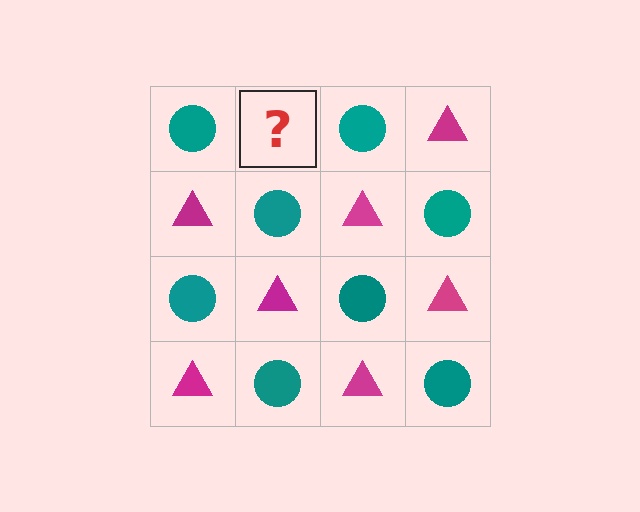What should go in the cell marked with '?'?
The missing cell should contain a magenta triangle.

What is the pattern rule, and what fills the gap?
The rule is that it alternates teal circle and magenta triangle in a checkerboard pattern. The gap should be filled with a magenta triangle.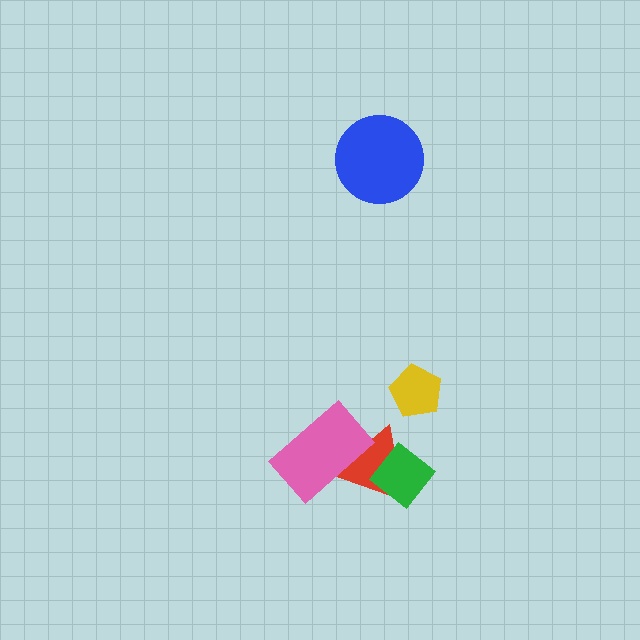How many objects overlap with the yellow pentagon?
0 objects overlap with the yellow pentagon.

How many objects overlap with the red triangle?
2 objects overlap with the red triangle.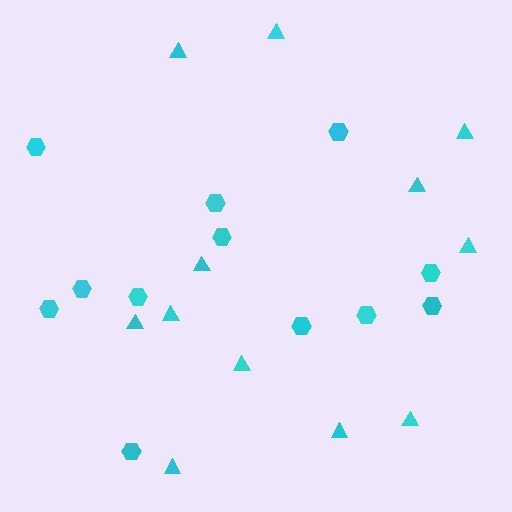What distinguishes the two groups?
There are 2 groups: one group of hexagons (12) and one group of triangles (12).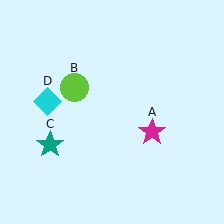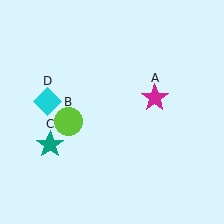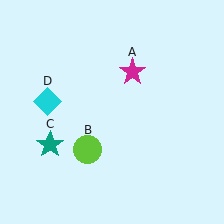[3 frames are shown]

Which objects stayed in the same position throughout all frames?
Teal star (object C) and cyan diamond (object D) remained stationary.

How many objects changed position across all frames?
2 objects changed position: magenta star (object A), lime circle (object B).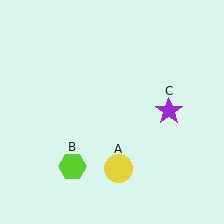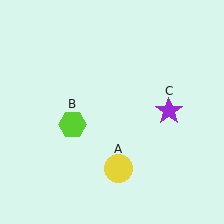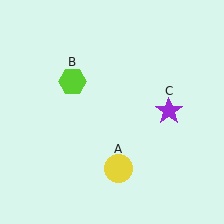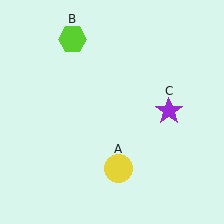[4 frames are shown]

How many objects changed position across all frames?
1 object changed position: lime hexagon (object B).